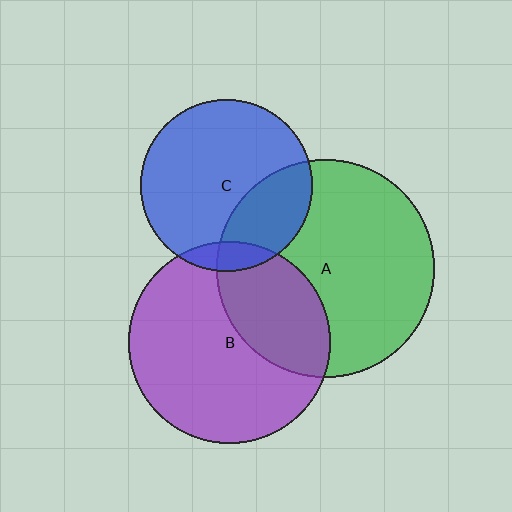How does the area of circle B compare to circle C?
Approximately 1.4 times.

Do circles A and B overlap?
Yes.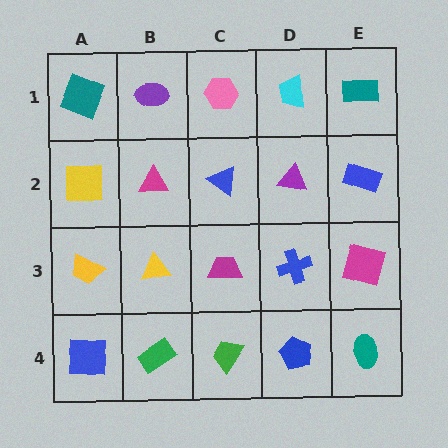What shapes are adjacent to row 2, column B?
A purple ellipse (row 1, column B), a yellow triangle (row 3, column B), a yellow square (row 2, column A), a blue triangle (row 2, column C).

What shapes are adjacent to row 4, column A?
A yellow trapezoid (row 3, column A), a green rectangle (row 4, column B).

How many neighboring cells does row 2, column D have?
4.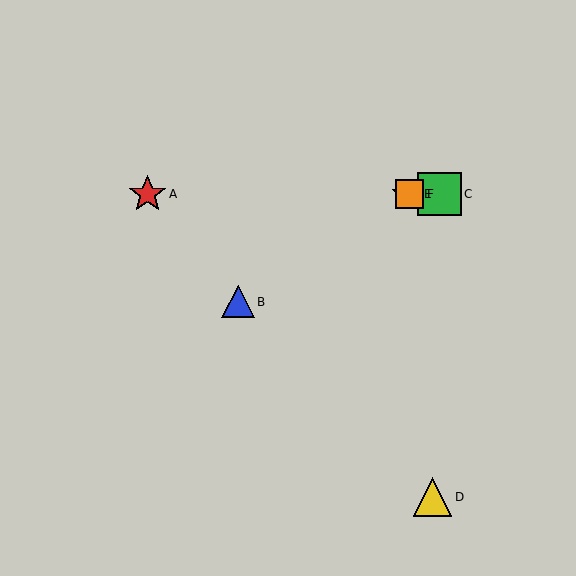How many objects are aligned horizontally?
4 objects (A, C, E, F) are aligned horizontally.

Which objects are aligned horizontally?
Objects A, C, E, F are aligned horizontally.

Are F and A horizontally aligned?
Yes, both are at y≈194.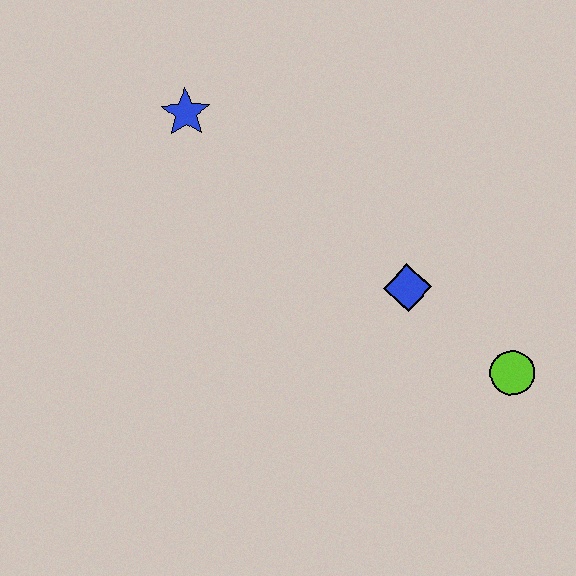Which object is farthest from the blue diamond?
The blue star is farthest from the blue diamond.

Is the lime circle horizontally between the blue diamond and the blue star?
No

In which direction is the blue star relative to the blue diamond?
The blue star is to the left of the blue diamond.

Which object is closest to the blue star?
The blue diamond is closest to the blue star.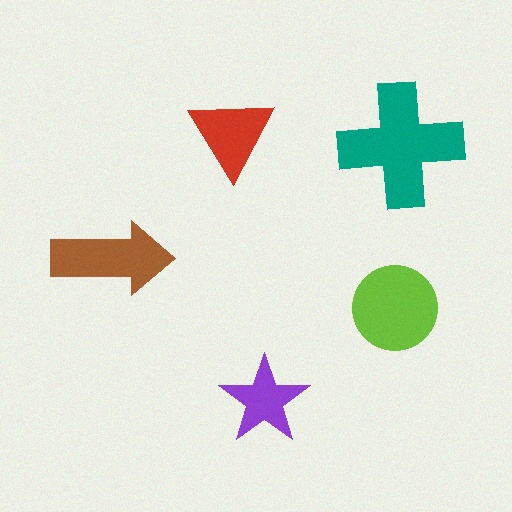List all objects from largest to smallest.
The teal cross, the lime circle, the brown arrow, the red triangle, the purple star.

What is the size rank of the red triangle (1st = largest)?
4th.